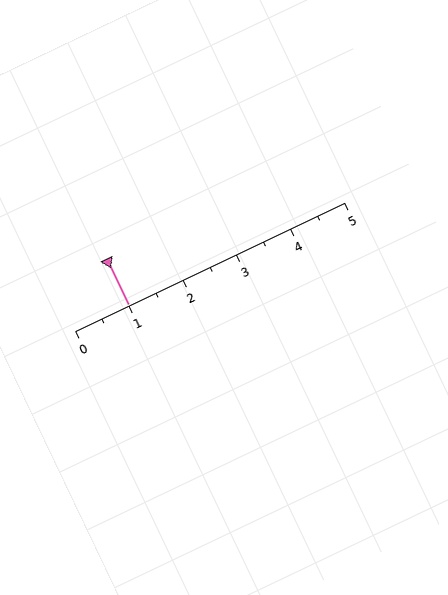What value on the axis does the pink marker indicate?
The marker indicates approximately 1.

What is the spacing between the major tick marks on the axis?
The major ticks are spaced 1 apart.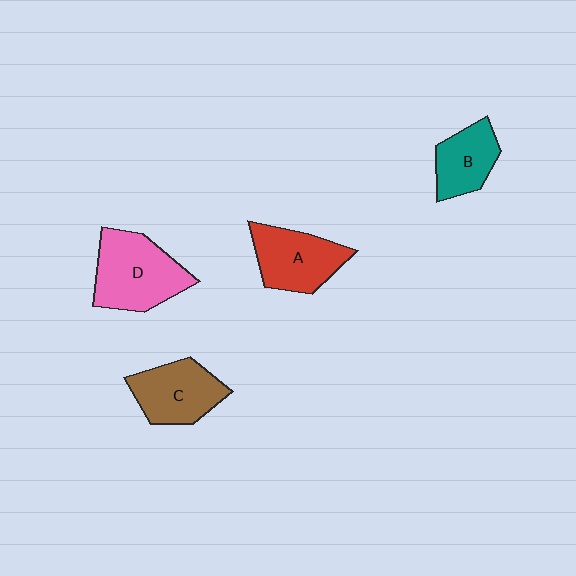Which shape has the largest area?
Shape D (pink).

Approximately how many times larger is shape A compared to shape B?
Approximately 1.3 times.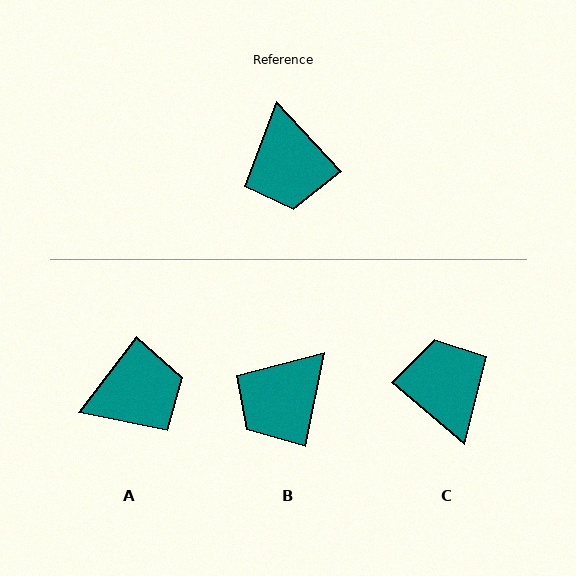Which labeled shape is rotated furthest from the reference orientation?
C, about 173 degrees away.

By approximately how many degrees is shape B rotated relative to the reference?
Approximately 54 degrees clockwise.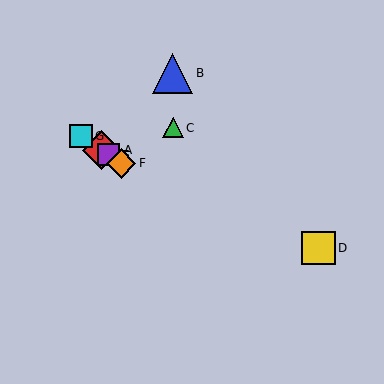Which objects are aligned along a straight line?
Objects A, E, F, G are aligned along a straight line.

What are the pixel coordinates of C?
Object C is at (173, 128).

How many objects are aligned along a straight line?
4 objects (A, E, F, G) are aligned along a straight line.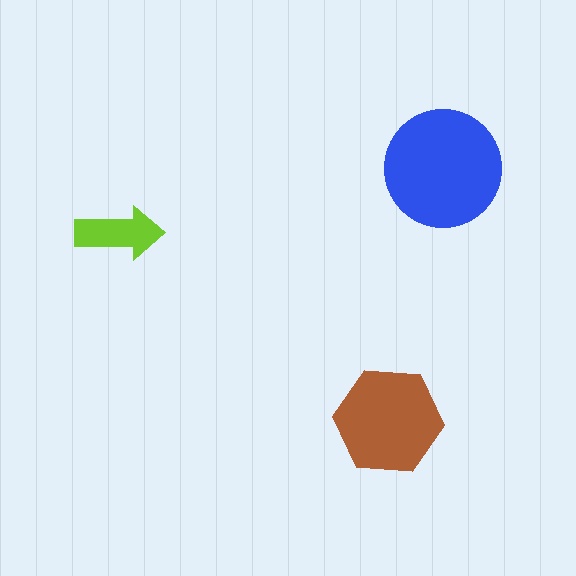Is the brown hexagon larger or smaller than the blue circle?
Smaller.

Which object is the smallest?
The lime arrow.